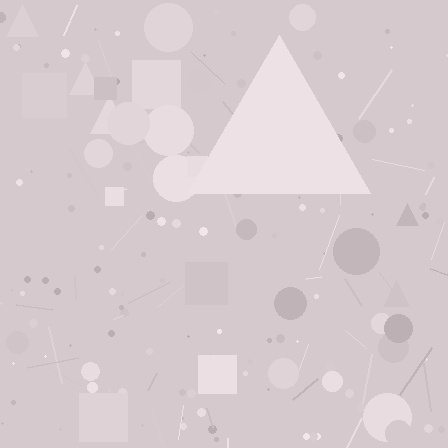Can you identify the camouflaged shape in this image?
The camouflaged shape is a triangle.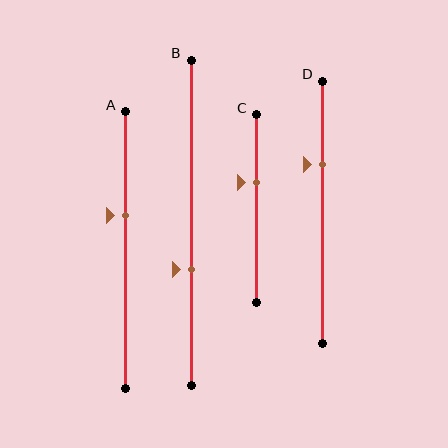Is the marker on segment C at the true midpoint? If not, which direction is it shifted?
No, the marker on segment C is shifted upward by about 14% of the segment length.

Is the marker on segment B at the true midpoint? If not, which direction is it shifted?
No, the marker on segment B is shifted downward by about 14% of the segment length.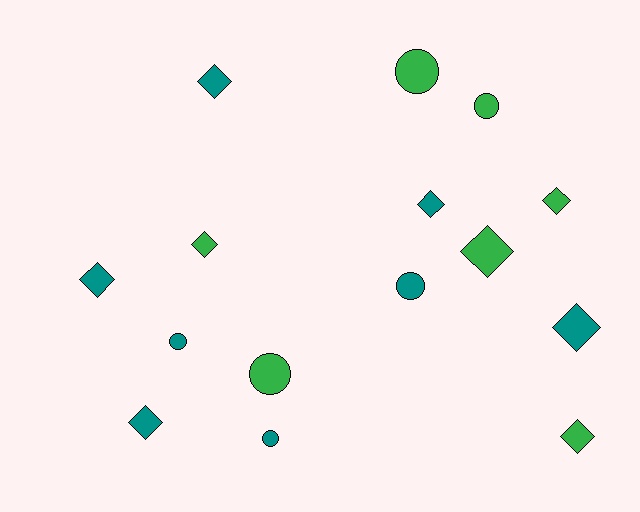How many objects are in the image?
There are 15 objects.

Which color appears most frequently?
Teal, with 8 objects.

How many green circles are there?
There are 3 green circles.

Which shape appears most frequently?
Diamond, with 9 objects.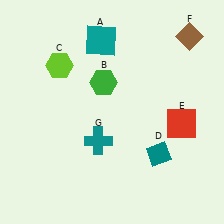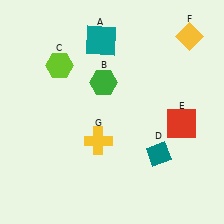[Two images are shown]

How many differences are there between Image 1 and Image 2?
There are 2 differences between the two images.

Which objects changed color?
F changed from brown to yellow. G changed from teal to yellow.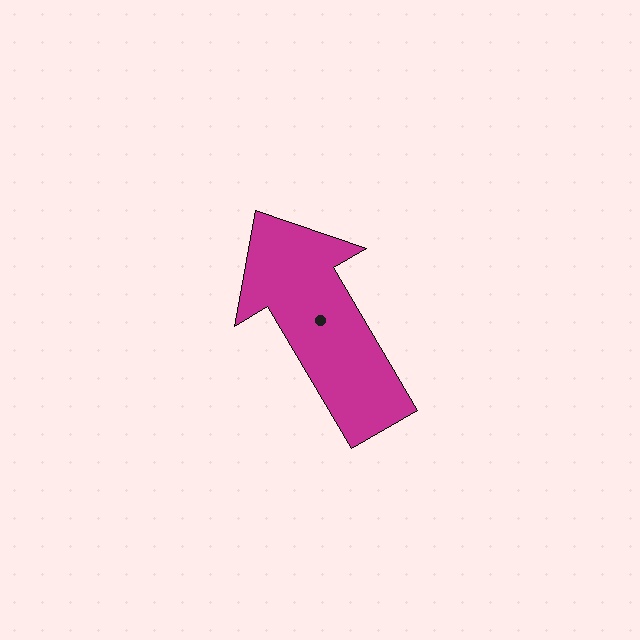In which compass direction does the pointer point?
Northwest.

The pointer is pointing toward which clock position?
Roughly 11 o'clock.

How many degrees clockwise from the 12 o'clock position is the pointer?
Approximately 329 degrees.